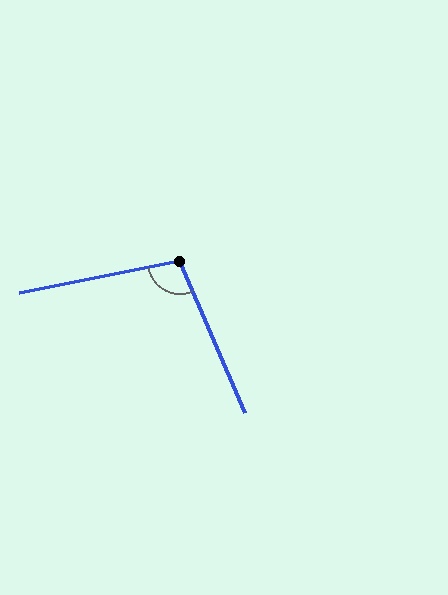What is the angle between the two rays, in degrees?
Approximately 102 degrees.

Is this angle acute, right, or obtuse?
It is obtuse.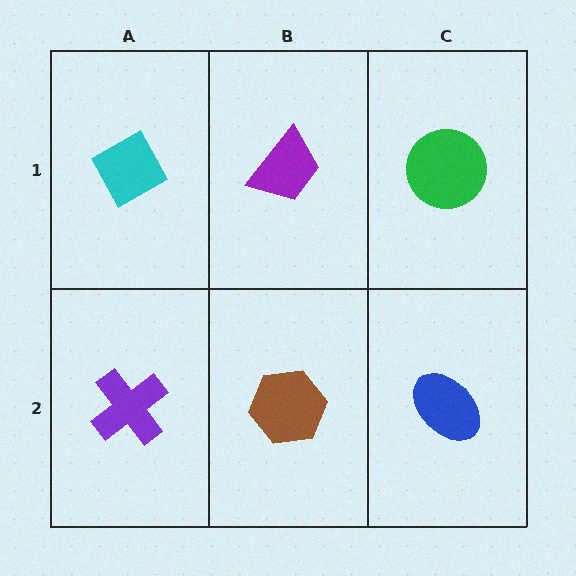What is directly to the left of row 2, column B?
A purple cross.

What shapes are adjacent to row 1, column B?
A brown hexagon (row 2, column B), a cyan diamond (row 1, column A), a green circle (row 1, column C).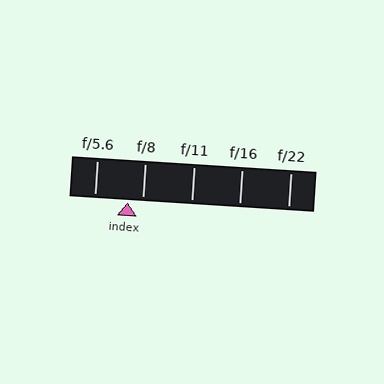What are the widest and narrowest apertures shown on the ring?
The widest aperture shown is f/5.6 and the narrowest is f/22.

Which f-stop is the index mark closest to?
The index mark is closest to f/8.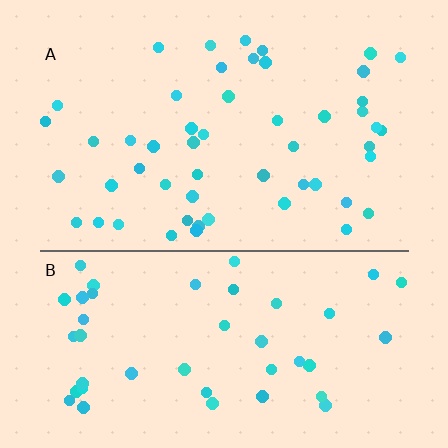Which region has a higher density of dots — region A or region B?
A (the top).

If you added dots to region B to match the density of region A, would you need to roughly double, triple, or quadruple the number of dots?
Approximately double.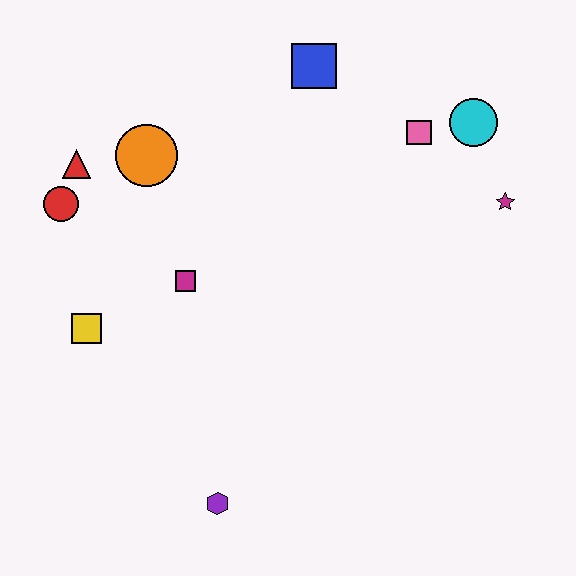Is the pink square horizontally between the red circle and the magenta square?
No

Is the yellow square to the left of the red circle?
No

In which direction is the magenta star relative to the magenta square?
The magenta star is to the right of the magenta square.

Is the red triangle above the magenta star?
Yes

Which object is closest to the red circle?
The red triangle is closest to the red circle.